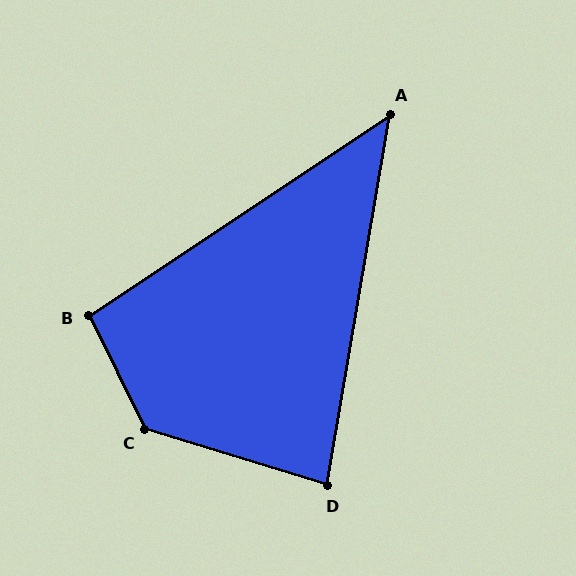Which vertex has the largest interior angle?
C, at approximately 133 degrees.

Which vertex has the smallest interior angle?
A, at approximately 47 degrees.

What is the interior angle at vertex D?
Approximately 82 degrees (acute).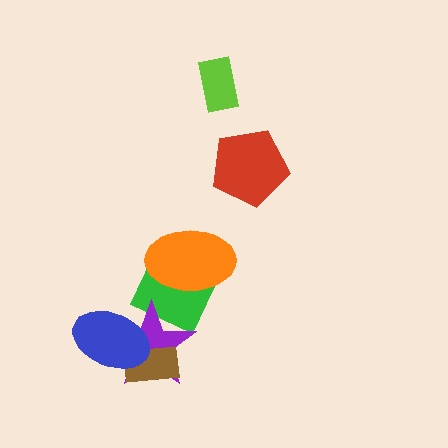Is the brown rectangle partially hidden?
Yes, it is partially covered by another shape.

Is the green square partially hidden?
Yes, it is partially covered by another shape.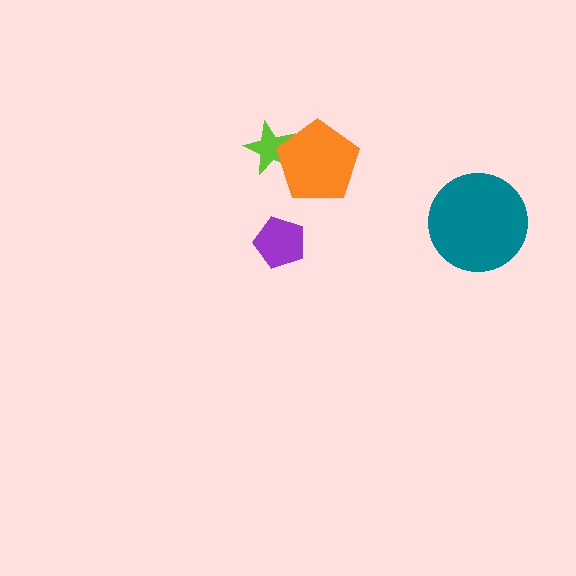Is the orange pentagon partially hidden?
No, no other shape covers it.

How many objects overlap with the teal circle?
0 objects overlap with the teal circle.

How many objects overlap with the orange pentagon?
1 object overlaps with the orange pentagon.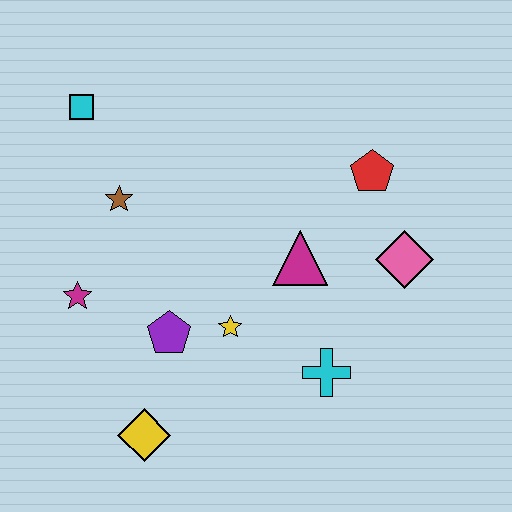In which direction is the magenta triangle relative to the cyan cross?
The magenta triangle is above the cyan cross.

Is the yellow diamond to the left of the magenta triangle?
Yes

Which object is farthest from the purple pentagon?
The red pentagon is farthest from the purple pentagon.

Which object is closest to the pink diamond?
The red pentagon is closest to the pink diamond.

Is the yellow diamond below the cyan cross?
Yes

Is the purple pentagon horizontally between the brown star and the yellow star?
Yes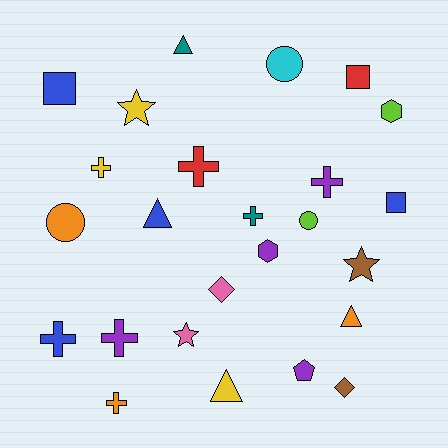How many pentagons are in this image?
There is 1 pentagon.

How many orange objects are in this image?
There are 3 orange objects.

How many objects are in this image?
There are 25 objects.